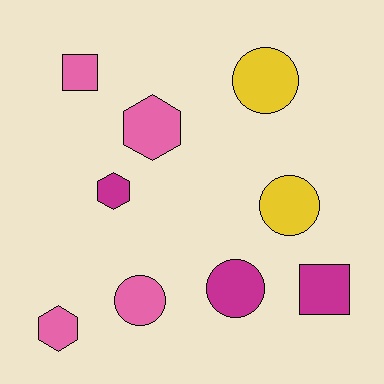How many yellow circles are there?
There are 2 yellow circles.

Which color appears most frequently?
Pink, with 4 objects.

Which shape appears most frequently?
Circle, with 4 objects.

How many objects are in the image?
There are 9 objects.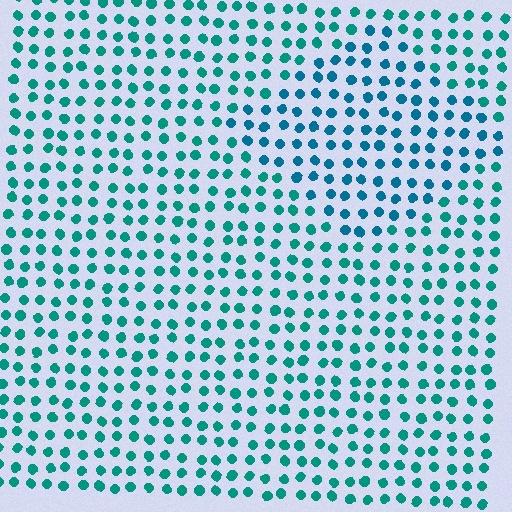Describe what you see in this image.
The image is filled with small teal elements in a uniform arrangement. A diamond-shaped region is visible where the elements are tinted to a slightly different hue, forming a subtle color boundary.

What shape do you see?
I see a diamond.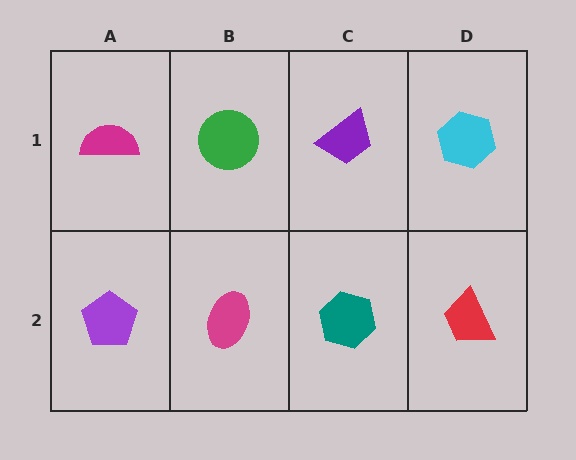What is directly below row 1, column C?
A teal hexagon.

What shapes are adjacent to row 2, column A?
A magenta semicircle (row 1, column A), a magenta ellipse (row 2, column B).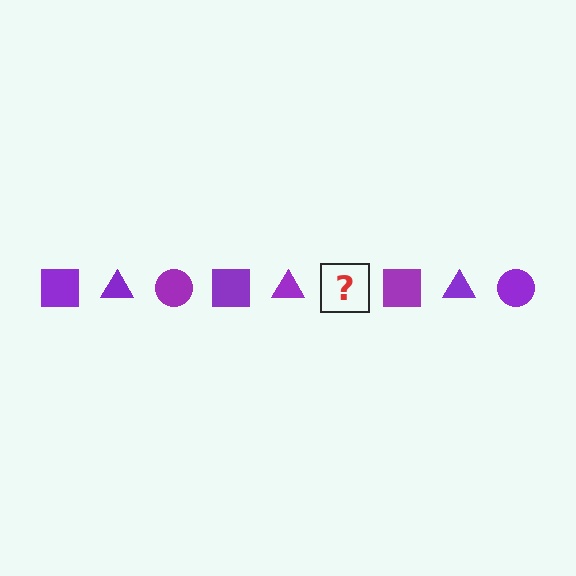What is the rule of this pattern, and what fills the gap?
The rule is that the pattern cycles through square, triangle, circle shapes in purple. The gap should be filled with a purple circle.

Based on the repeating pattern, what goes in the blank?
The blank should be a purple circle.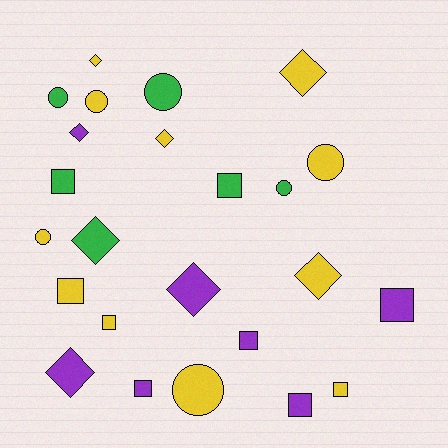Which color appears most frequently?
Yellow, with 11 objects.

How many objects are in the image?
There are 24 objects.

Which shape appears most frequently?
Square, with 9 objects.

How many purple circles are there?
There are no purple circles.